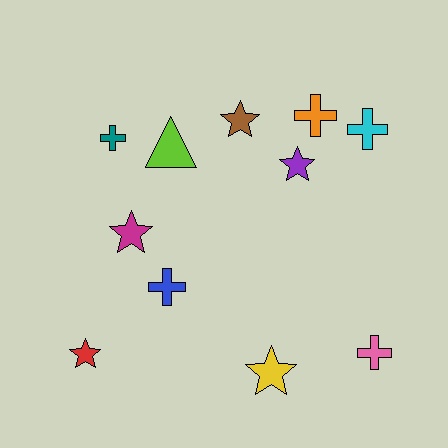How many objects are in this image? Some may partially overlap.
There are 11 objects.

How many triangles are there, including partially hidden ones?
There is 1 triangle.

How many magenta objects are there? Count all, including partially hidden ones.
There is 1 magenta object.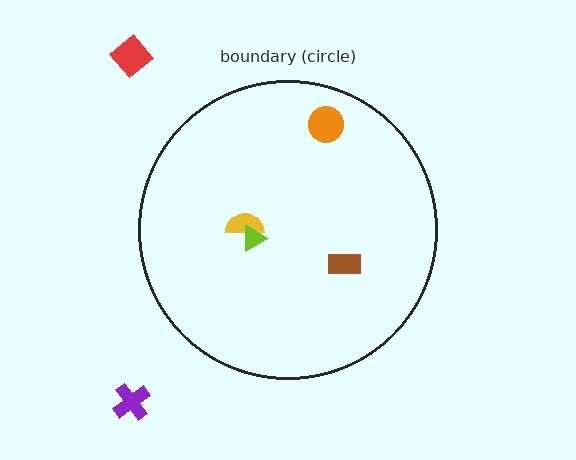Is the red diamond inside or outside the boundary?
Outside.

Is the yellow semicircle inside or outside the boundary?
Inside.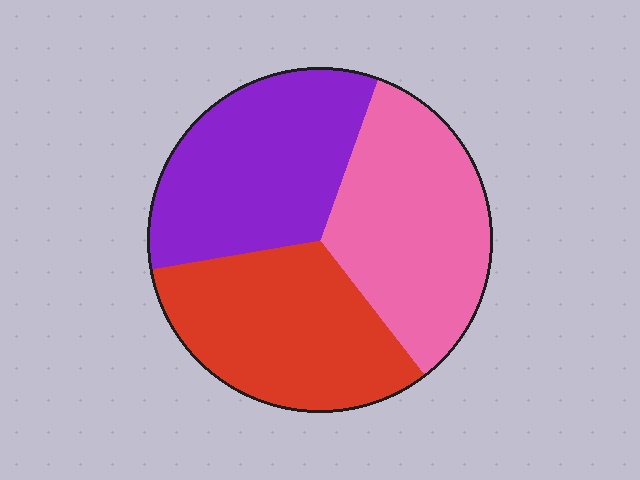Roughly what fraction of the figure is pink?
Pink covers 34% of the figure.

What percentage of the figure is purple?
Purple takes up about one third (1/3) of the figure.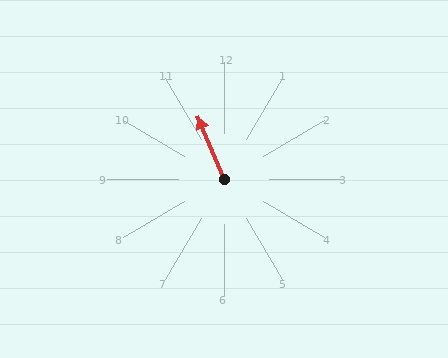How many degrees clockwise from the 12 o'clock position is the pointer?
Approximately 337 degrees.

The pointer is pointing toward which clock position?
Roughly 11 o'clock.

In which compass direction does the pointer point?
Northwest.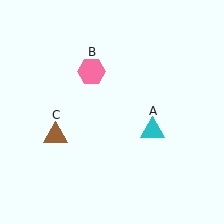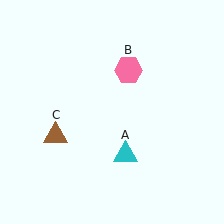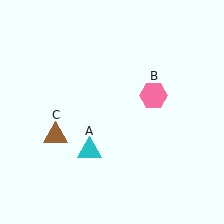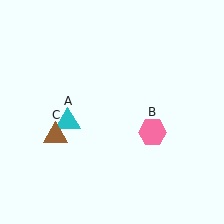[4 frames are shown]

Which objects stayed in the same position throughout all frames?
Brown triangle (object C) remained stationary.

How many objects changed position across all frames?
2 objects changed position: cyan triangle (object A), pink hexagon (object B).